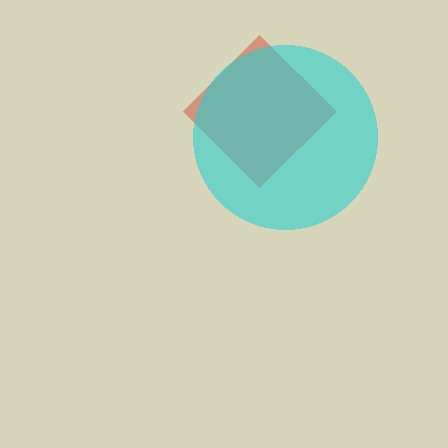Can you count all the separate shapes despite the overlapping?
Yes, there are 2 separate shapes.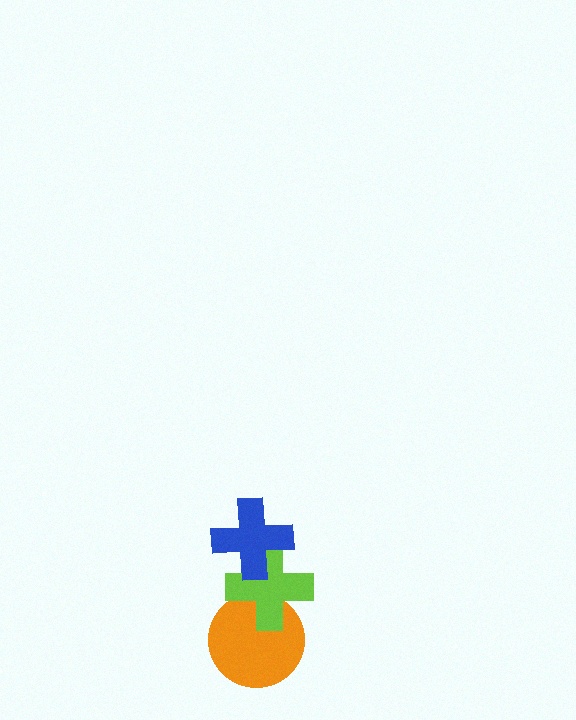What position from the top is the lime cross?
The lime cross is 2nd from the top.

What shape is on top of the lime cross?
The blue cross is on top of the lime cross.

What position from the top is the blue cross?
The blue cross is 1st from the top.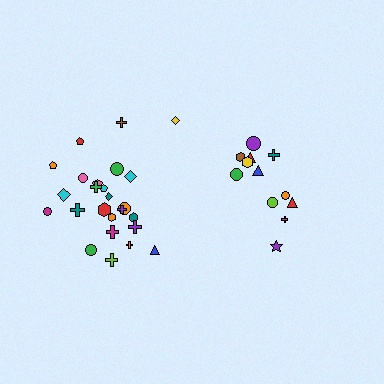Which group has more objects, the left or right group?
The left group.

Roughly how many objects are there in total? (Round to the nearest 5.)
Roughly 35 objects in total.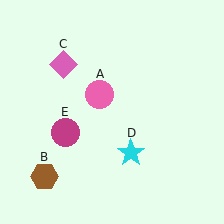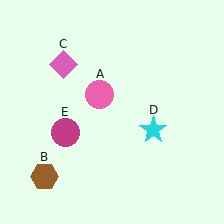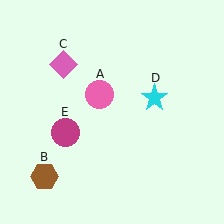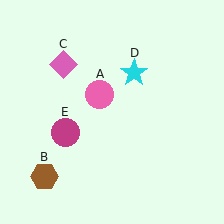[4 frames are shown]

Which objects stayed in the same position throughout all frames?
Pink circle (object A) and brown hexagon (object B) and pink diamond (object C) and magenta circle (object E) remained stationary.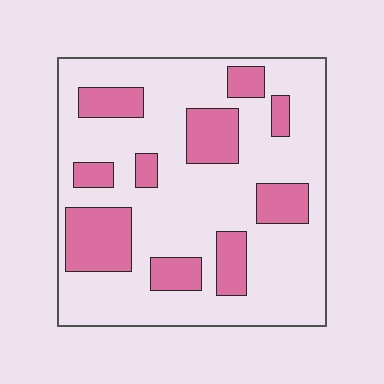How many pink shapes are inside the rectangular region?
10.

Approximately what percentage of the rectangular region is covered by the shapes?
Approximately 25%.